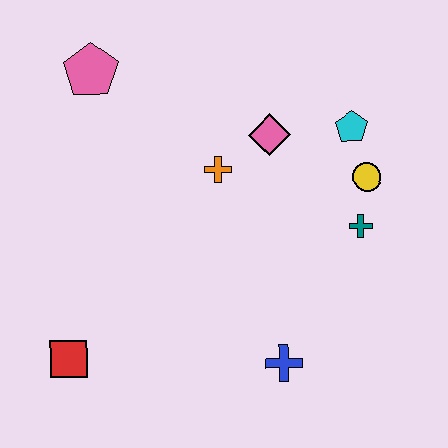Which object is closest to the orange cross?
The pink diamond is closest to the orange cross.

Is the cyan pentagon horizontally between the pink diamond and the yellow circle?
Yes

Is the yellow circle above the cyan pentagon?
No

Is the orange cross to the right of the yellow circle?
No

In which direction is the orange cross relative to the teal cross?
The orange cross is to the left of the teal cross.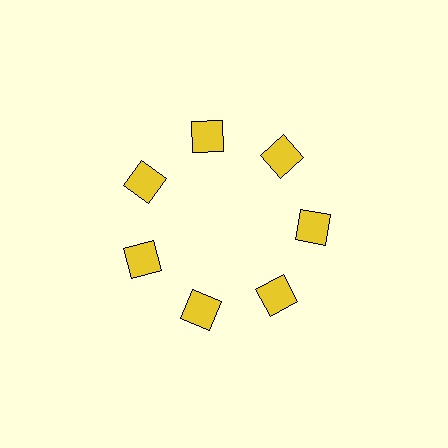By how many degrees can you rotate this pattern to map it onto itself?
The pattern maps onto itself every 51 degrees of rotation.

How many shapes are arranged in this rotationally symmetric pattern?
There are 7 shapes, arranged in 7 groups of 1.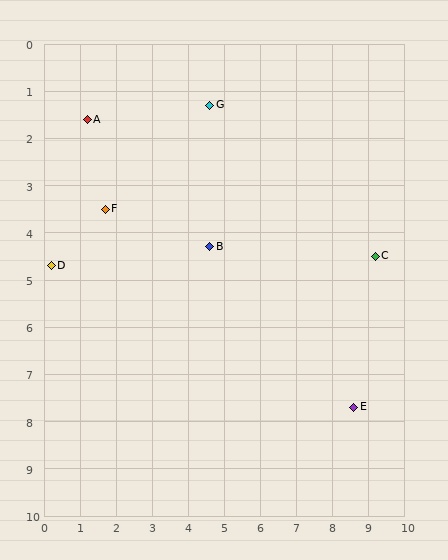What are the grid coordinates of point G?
Point G is at approximately (4.6, 1.3).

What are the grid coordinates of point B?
Point B is at approximately (4.6, 4.3).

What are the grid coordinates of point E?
Point E is at approximately (8.6, 7.7).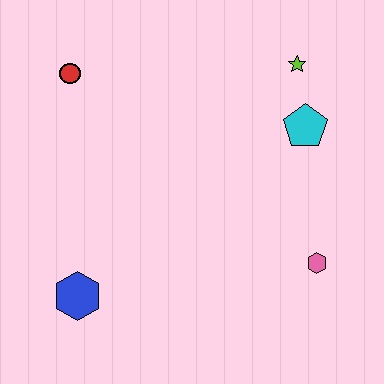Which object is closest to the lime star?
The cyan pentagon is closest to the lime star.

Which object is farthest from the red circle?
The pink hexagon is farthest from the red circle.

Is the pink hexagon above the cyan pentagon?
No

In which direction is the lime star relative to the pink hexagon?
The lime star is above the pink hexagon.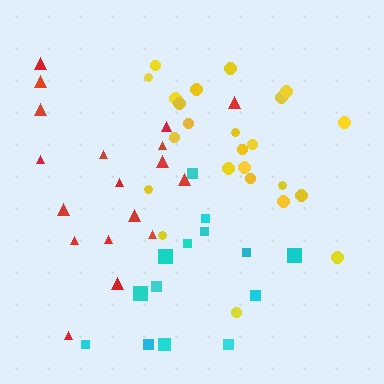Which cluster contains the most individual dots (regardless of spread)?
Yellow (24).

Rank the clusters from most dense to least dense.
yellow, red, cyan.